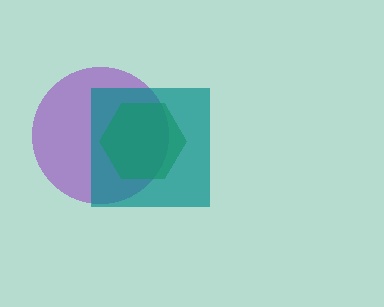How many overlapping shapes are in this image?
There are 3 overlapping shapes in the image.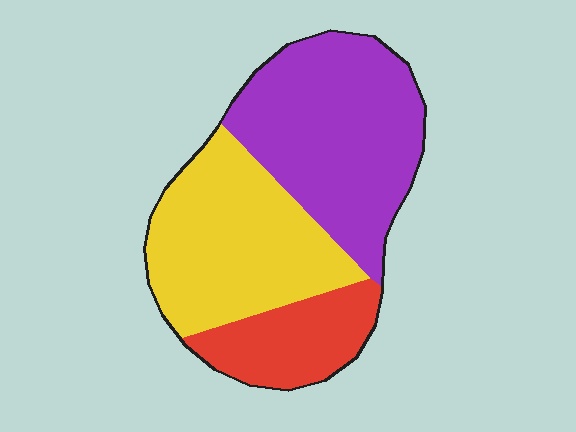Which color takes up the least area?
Red, at roughly 20%.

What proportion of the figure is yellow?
Yellow covers roughly 40% of the figure.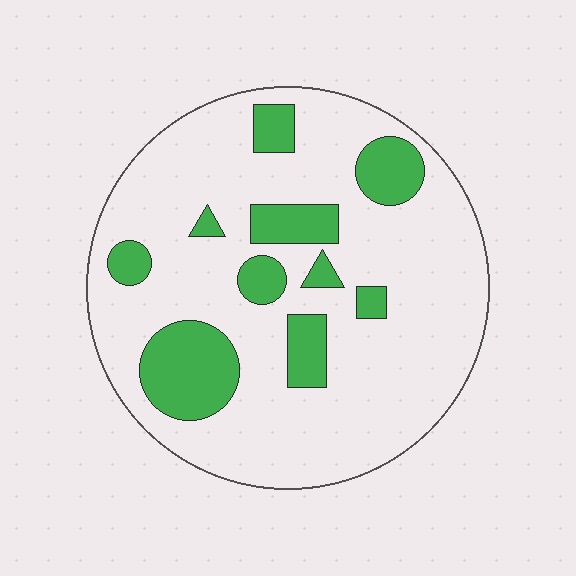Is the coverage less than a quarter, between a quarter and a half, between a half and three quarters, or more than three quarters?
Less than a quarter.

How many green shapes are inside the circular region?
10.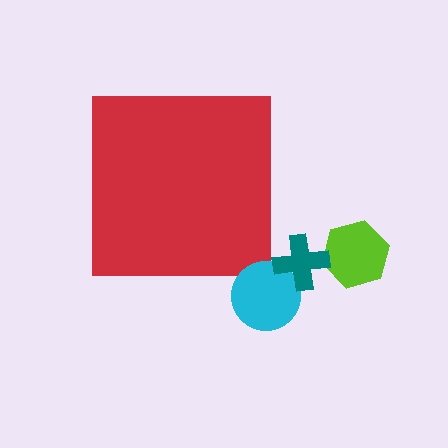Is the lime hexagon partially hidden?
No, the lime hexagon is fully visible.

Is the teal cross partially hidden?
No, the teal cross is fully visible.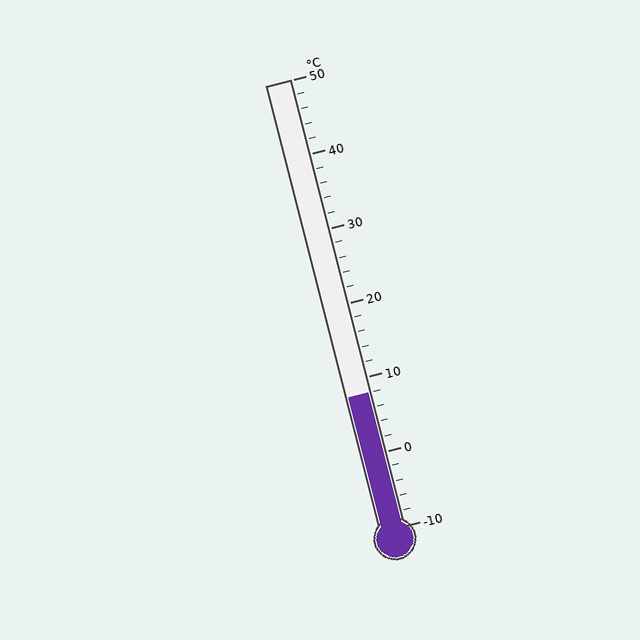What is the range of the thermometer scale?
The thermometer scale ranges from -10°C to 50°C.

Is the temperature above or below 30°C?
The temperature is below 30°C.